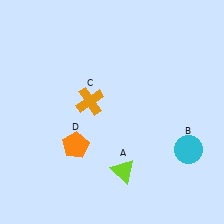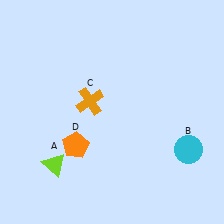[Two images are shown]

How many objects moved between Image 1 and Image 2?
1 object moved between the two images.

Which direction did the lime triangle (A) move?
The lime triangle (A) moved left.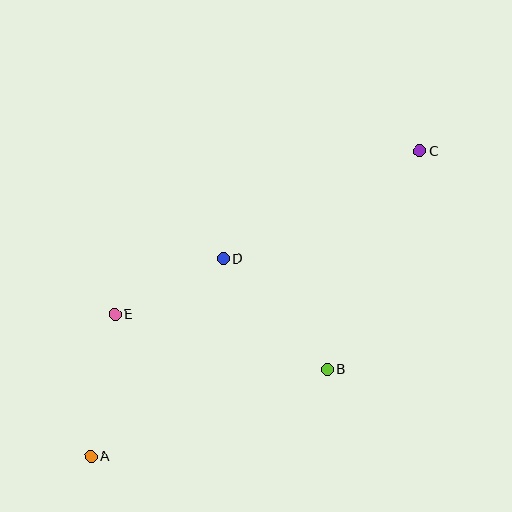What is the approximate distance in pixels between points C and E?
The distance between C and E is approximately 346 pixels.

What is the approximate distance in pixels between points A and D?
The distance between A and D is approximately 238 pixels.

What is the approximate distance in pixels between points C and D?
The distance between C and D is approximately 224 pixels.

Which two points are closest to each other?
Points D and E are closest to each other.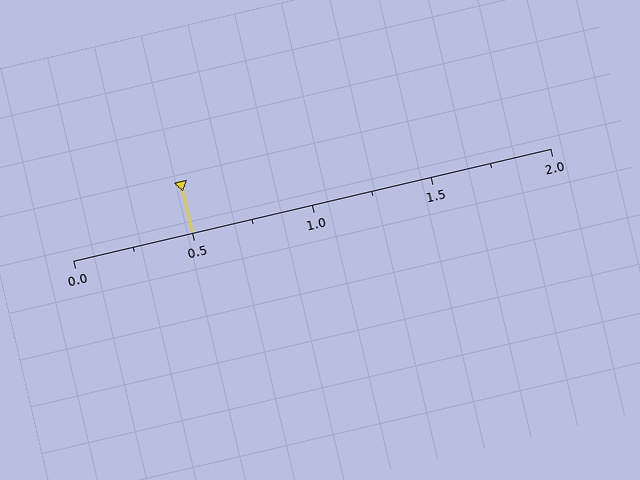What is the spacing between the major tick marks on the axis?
The major ticks are spaced 0.5 apart.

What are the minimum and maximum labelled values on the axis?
The axis runs from 0.0 to 2.0.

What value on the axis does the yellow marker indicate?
The marker indicates approximately 0.5.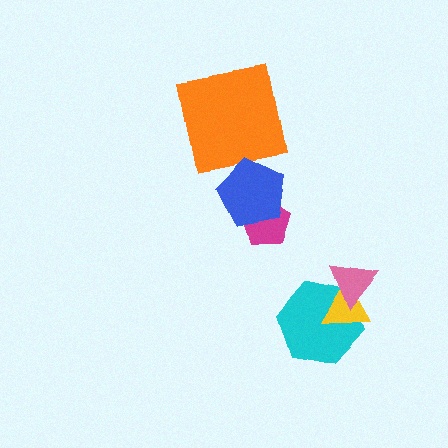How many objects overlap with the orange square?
0 objects overlap with the orange square.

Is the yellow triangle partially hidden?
Yes, it is partially covered by another shape.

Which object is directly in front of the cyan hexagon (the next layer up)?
The yellow triangle is directly in front of the cyan hexagon.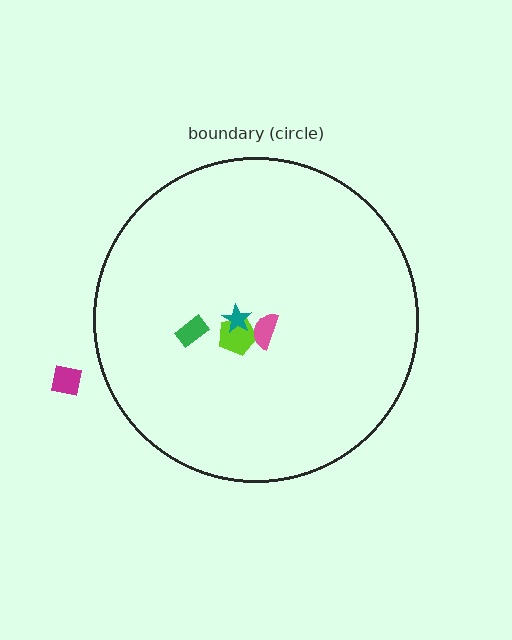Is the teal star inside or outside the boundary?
Inside.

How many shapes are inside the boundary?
4 inside, 1 outside.